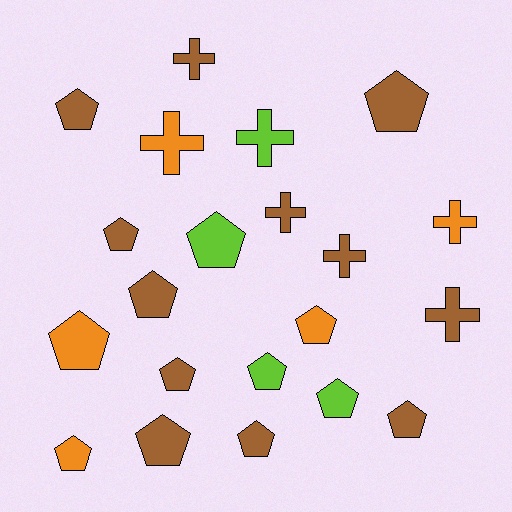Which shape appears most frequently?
Pentagon, with 14 objects.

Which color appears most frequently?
Brown, with 12 objects.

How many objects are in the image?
There are 21 objects.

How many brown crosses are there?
There are 4 brown crosses.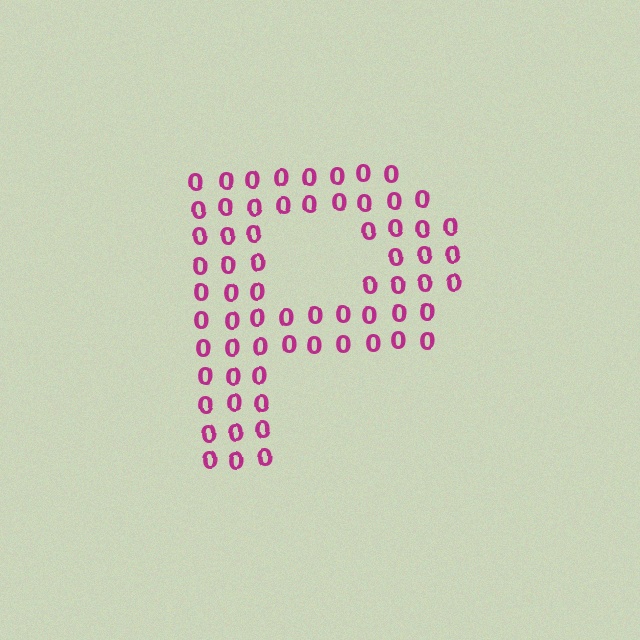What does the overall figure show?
The overall figure shows the letter P.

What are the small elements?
The small elements are digit 0's.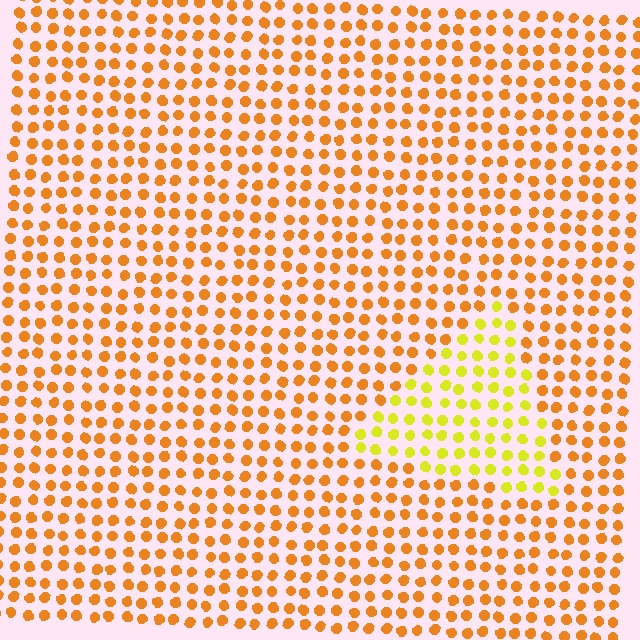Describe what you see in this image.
The image is filled with small orange elements in a uniform arrangement. A triangle-shaped region is visible where the elements are tinted to a slightly different hue, forming a subtle color boundary.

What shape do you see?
I see a triangle.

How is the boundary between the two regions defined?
The boundary is defined purely by a slight shift in hue (about 36 degrees). Spacing, size, and orientation are identical on both sides.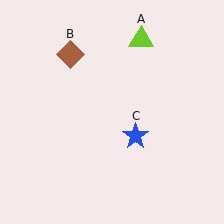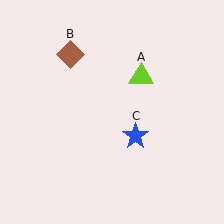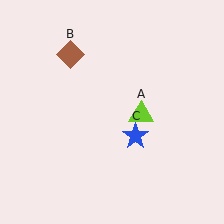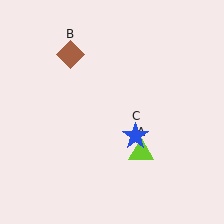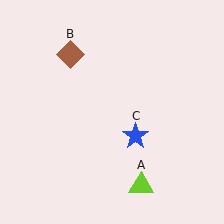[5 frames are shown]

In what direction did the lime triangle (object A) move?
The lime triangle (object A) moved down.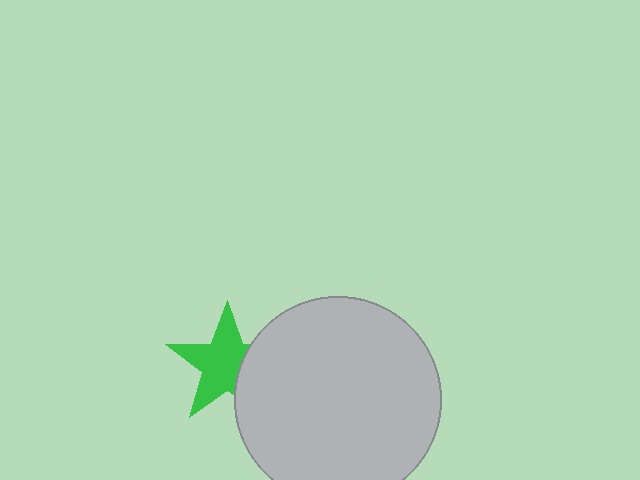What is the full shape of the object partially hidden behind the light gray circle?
The partially hidden object is a green star.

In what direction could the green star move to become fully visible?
The green star could move left. That would shift it out from behind the light gray circle entirely.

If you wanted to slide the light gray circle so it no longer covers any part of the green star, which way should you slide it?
Slide it right — that is the most direct way to separate the two shapes.